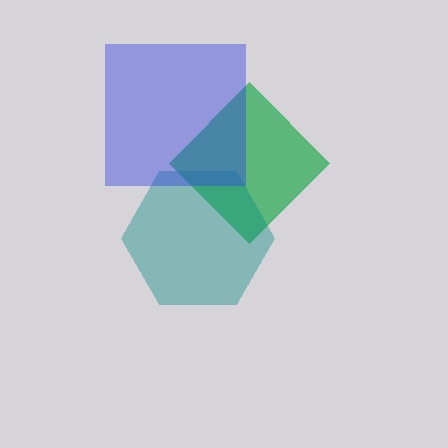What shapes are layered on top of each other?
The layered shapes are: a green diamond, a teal hexagon, a blue square.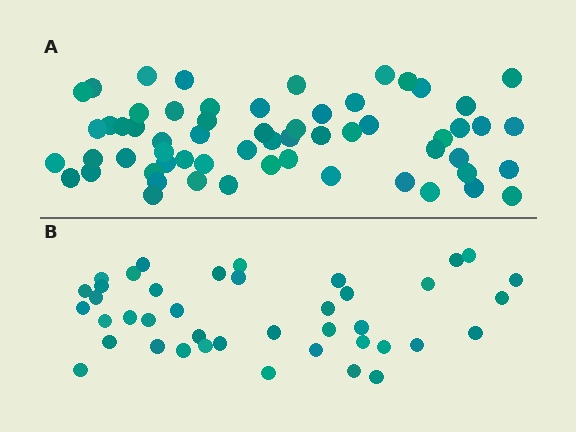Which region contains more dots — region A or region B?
Region A (the top region) has more dots.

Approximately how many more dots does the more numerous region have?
Region A has approximately 20 more dots than region B.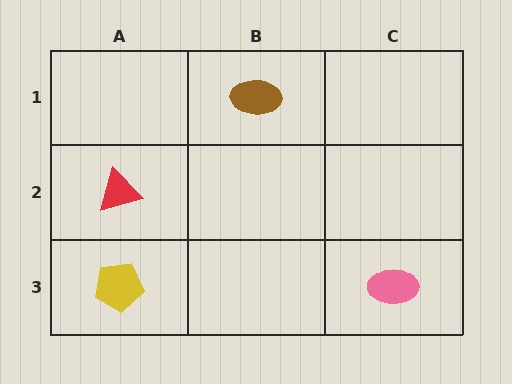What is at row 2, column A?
A red triangle.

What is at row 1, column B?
A brown ellipse.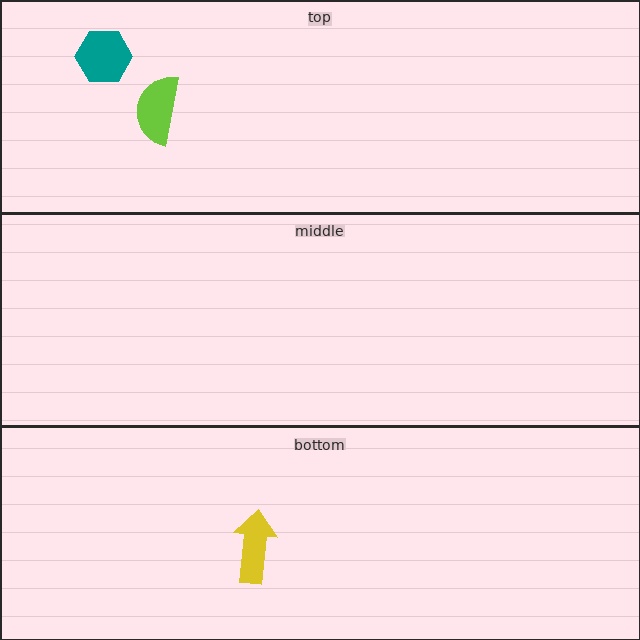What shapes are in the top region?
The lime semicircle, the teal hexagon.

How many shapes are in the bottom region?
1.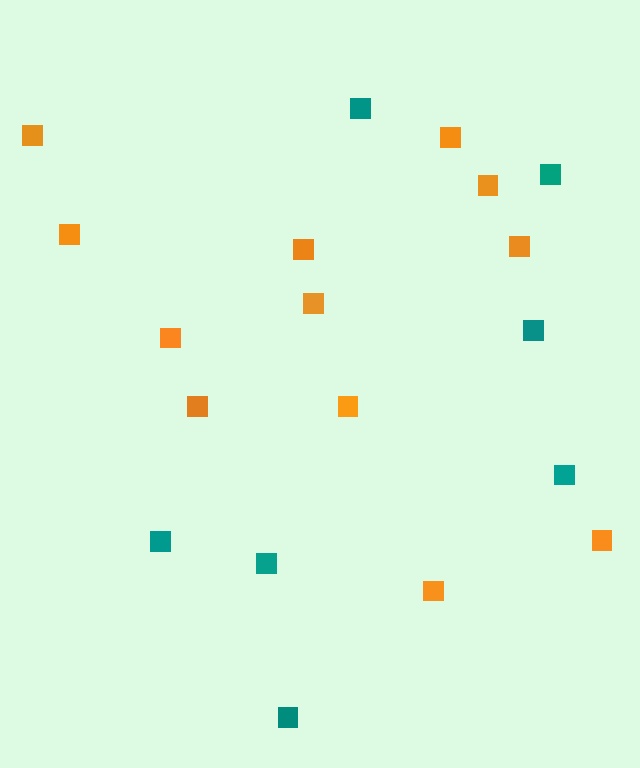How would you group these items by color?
There are 2 groups: one group of teal squares (7) and one group of orange squares (12).